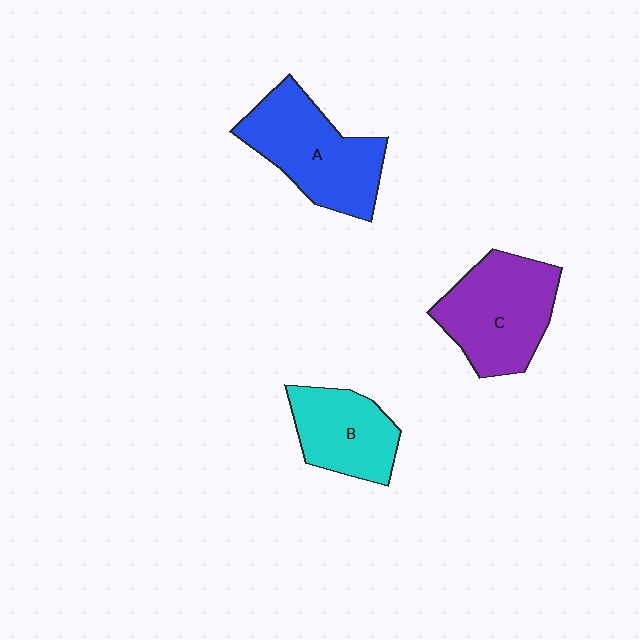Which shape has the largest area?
Shape A (blue).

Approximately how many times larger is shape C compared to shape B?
Approximately 1.4 times.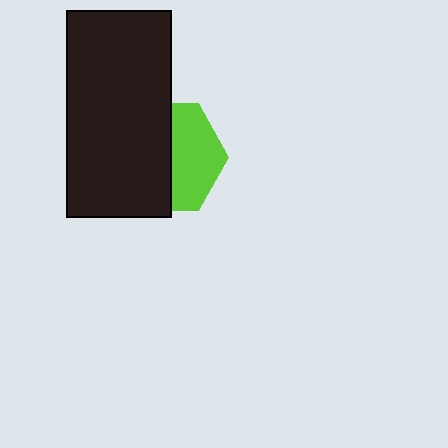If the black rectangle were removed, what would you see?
You would see the complete lime hexagon.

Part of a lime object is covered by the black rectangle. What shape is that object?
It is a hexagon.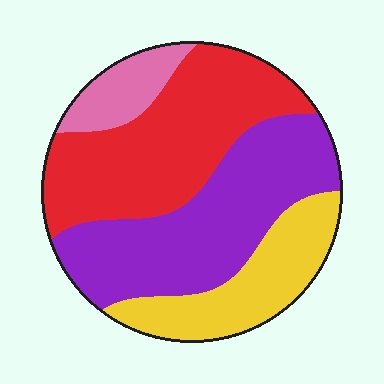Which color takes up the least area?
Pink, at roughly 10%.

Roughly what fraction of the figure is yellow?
Yellow takes up between a sixth and a third of the figure.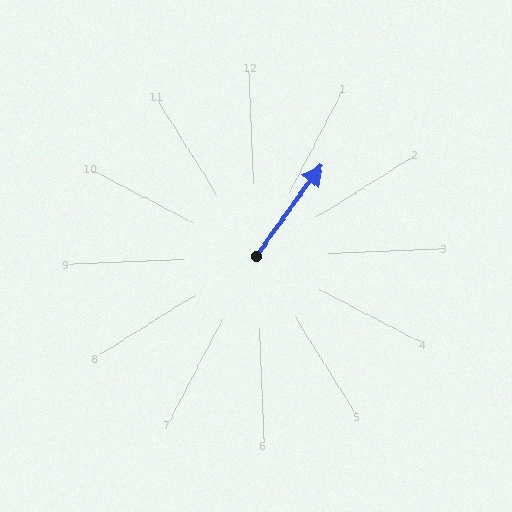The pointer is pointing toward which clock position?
Roughly 1 o'clock.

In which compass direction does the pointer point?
Northeast.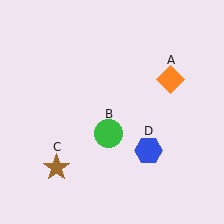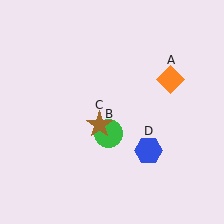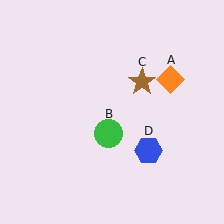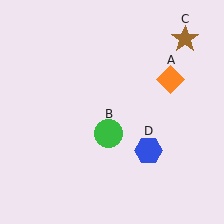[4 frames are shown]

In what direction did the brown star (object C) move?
The brown star (object C) moved up and to the right.